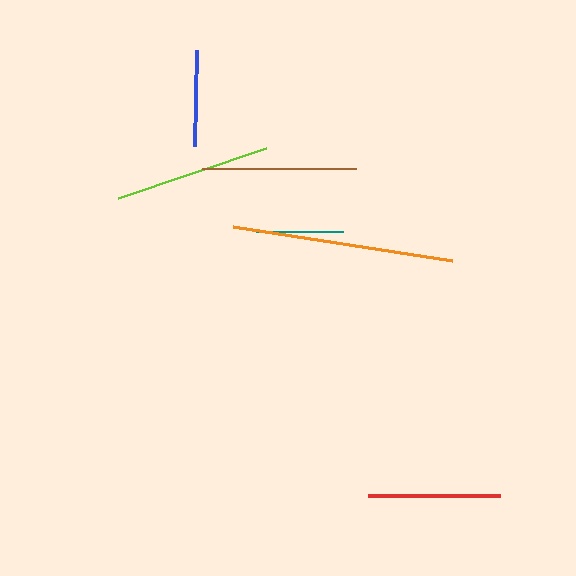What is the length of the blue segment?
The blue segment is approximately 96 pixels long.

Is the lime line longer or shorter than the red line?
The lime line is longer than the red line.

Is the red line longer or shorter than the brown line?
The brown line is longer than the red line.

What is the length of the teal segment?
The teal segment is approximately 87 pixels long.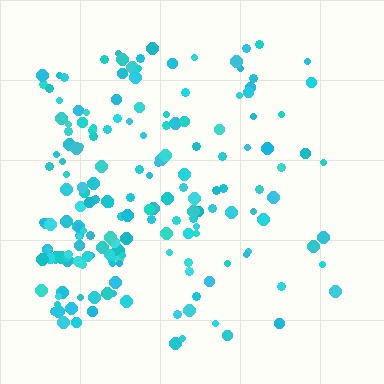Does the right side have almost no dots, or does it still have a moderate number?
Still a moderate number, just noticeably fewer than the left.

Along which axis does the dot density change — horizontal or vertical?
Horizontal.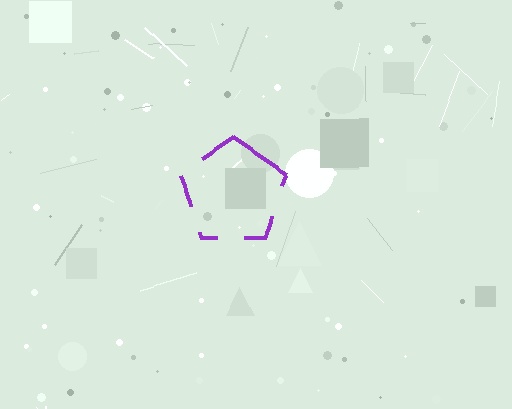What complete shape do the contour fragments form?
The contour fragments form a pentagon.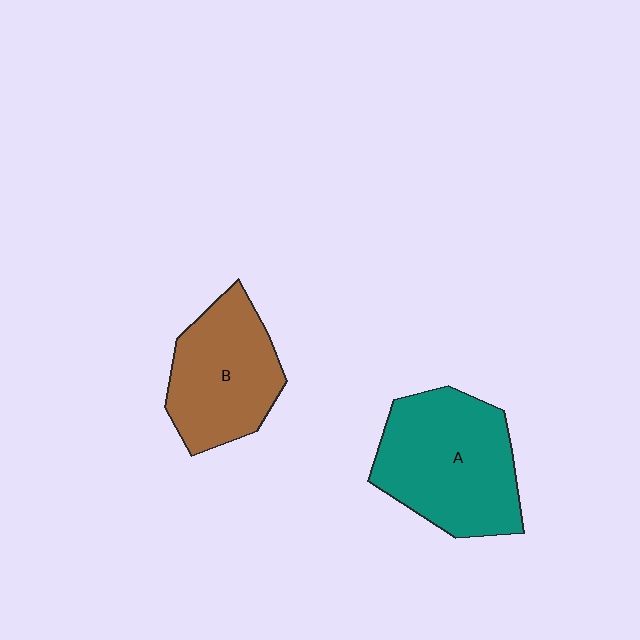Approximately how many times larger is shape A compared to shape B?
Approximately 1.3 times.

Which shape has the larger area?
Shape A (teal).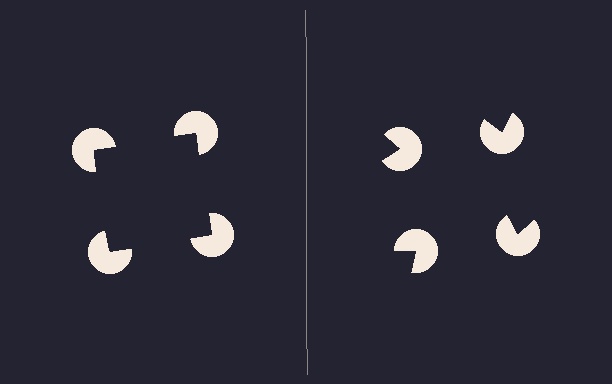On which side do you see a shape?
An illusory square appears on the left side. On the right side the wedge cuts are rotated, so no coherent shape forms.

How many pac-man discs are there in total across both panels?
8 — 4 on each side.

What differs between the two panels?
The pac-man discs are positioned identically on both sides; only the wedge orientations differ. On the left they align to a square; on the right they are misaligned.